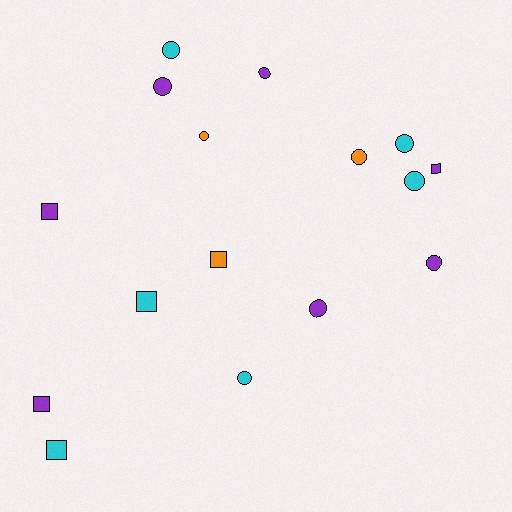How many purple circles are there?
There are 4 purple circles.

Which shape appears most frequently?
Circle, with 10 objects.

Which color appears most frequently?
Purple, with 7 objects.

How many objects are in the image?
There are 16 objects.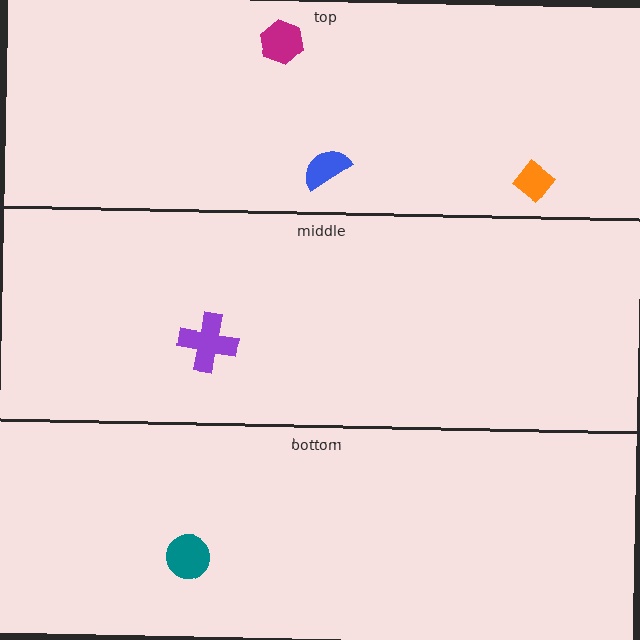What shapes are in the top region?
The magenta hexagon, the blue semicircle, the orange diamond.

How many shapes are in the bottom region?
1.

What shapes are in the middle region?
The purple cross.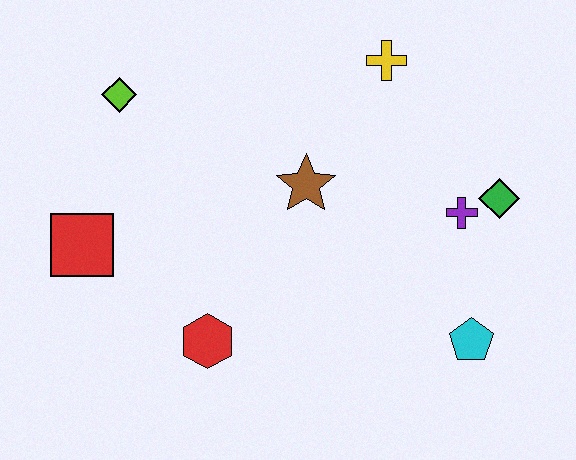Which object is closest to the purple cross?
The green diamond is closest to the purple cross.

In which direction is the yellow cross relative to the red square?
The yellow cross is to the right of the red square.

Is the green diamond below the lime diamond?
Yes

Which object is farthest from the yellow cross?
The red square is farthest from the yellow cross.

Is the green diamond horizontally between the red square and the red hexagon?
No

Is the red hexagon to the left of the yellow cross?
Yes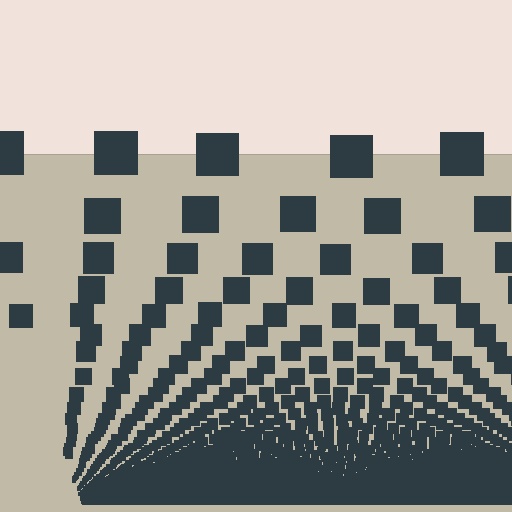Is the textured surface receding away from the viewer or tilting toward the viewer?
The surface appears to tilt toward the viewer. Texture elements get larger and sparser toward the top.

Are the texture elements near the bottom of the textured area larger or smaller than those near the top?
Smaller. The gradient is inverted — elements near the bottom are smaller and denser.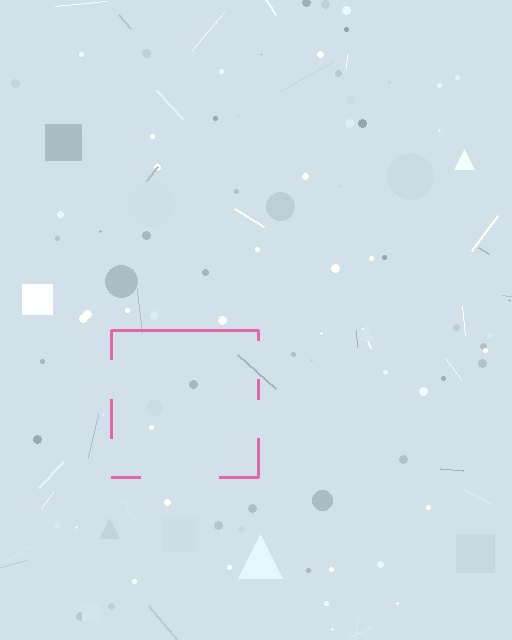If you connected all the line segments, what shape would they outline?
They would outline a square.